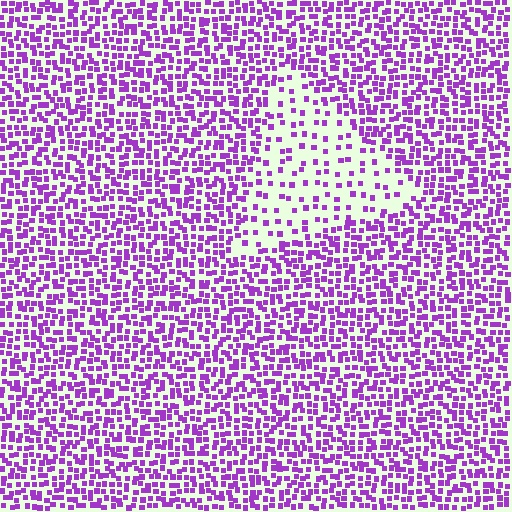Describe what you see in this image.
The image contains small purple elements arranged at two different densities. A triangle-shaped region is visible where the elements are less densely packed than the surrounding area.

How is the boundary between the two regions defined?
The boundary is defined by a change in element density (approximately 2.7x ratio). All elements are the same color, size, and shape.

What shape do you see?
I see a triangle.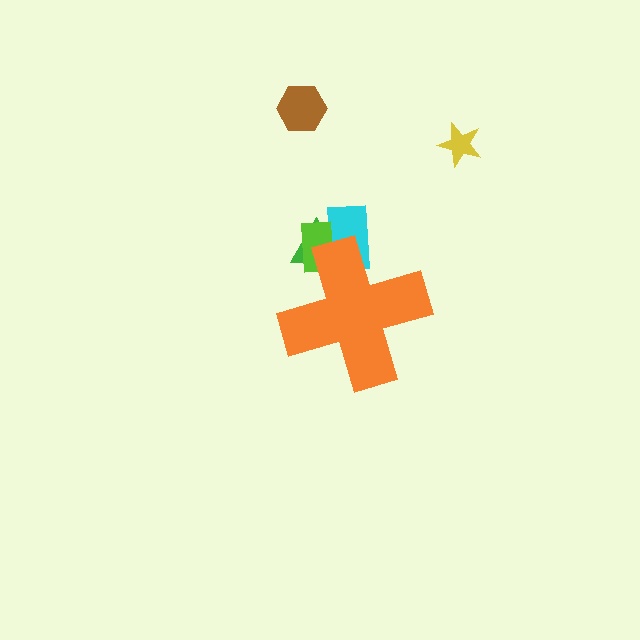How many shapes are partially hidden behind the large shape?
3 shapes are partially hidden.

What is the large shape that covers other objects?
An orange cross.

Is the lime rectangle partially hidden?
Yes, the lime rectangle is partially hidden behind the orange cross.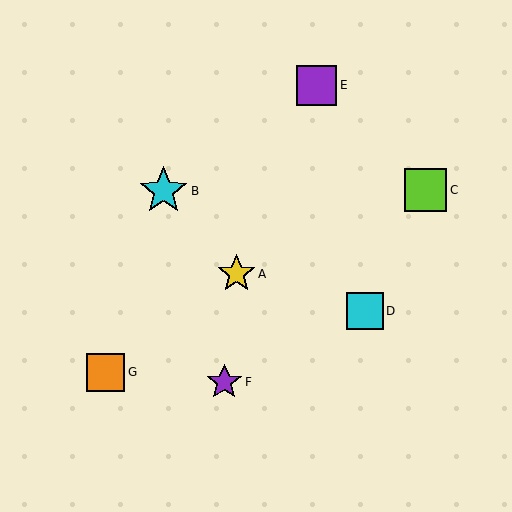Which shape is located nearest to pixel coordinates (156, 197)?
The cyan star (labeled B) at (163, 191) is nearest to that location.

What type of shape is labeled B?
Shape B is a cyan star.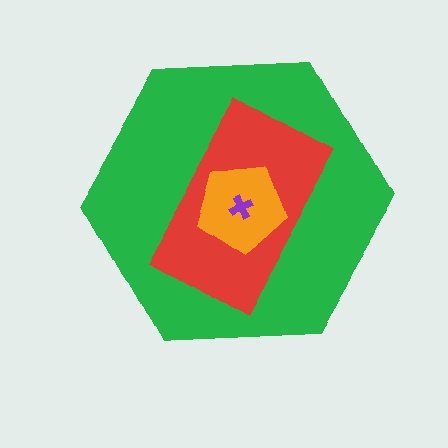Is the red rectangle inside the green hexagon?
Yes.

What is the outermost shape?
The green hexagon.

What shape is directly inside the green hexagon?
The red rectangle.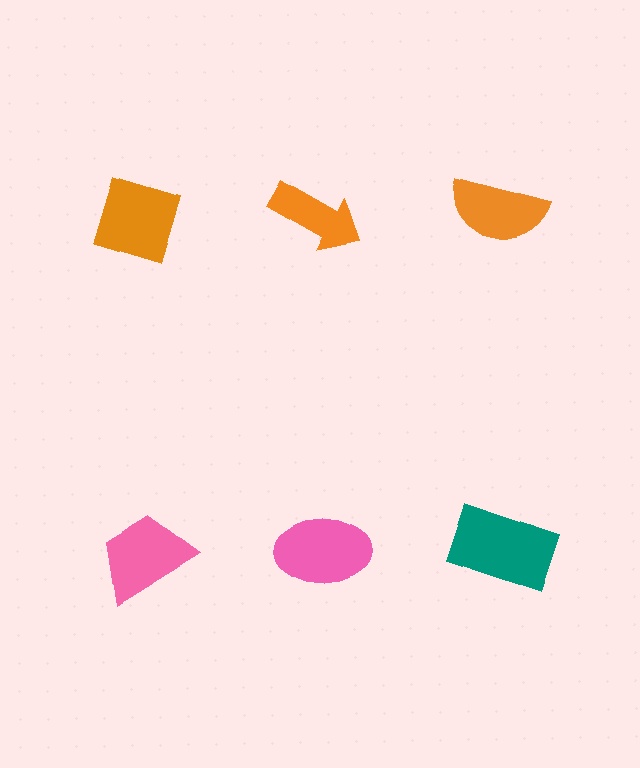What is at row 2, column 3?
A teal rectangle.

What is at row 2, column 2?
A pink ellipse.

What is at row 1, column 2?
An orange arrow.